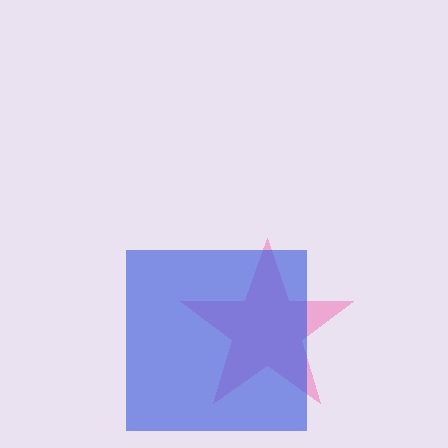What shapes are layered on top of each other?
The layered shapes are: a pink star, a blue square.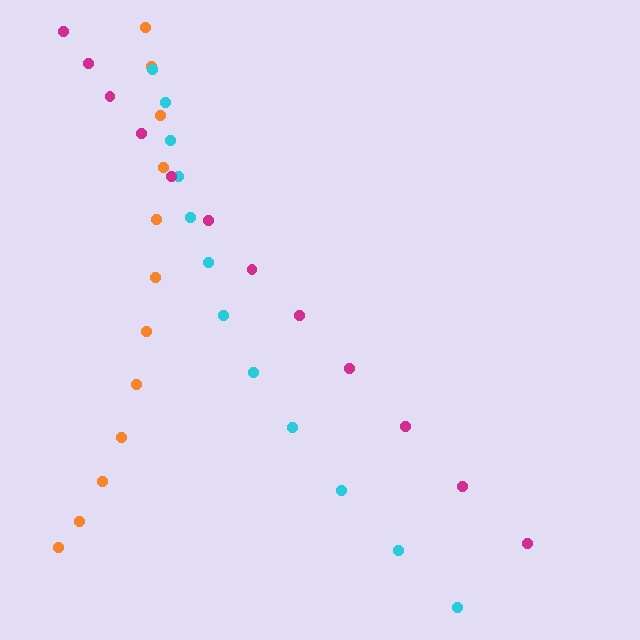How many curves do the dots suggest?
There are 3 distinct paths.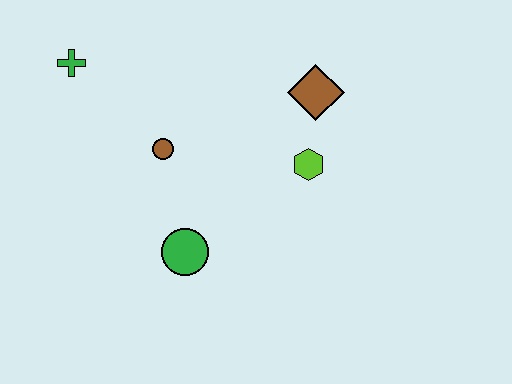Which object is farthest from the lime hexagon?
The green cross is farthest from the lime hexagon.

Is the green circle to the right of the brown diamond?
No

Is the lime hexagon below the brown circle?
Yes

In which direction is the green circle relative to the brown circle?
The green circle is below the brown circle.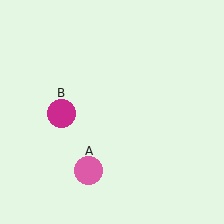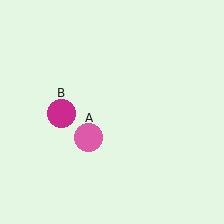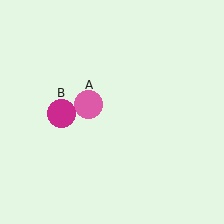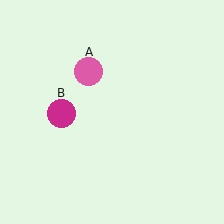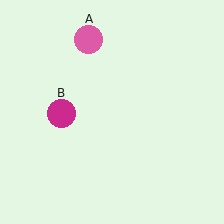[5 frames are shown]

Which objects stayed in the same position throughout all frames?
Magenta circle (object B) remained stationary.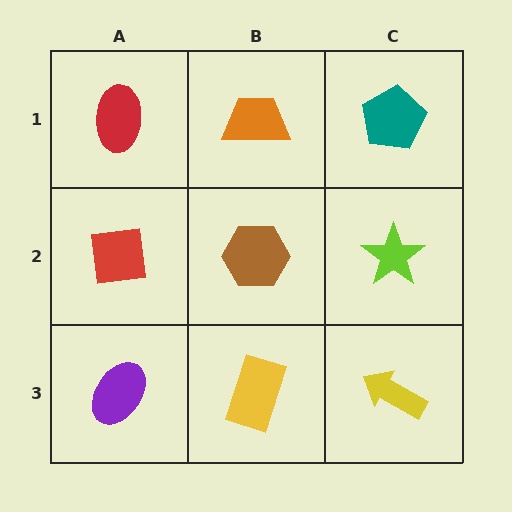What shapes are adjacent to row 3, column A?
A red square (row 2, column A), a yellow rectangle (row 3, column B).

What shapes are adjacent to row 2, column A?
A red ellipse (row 1, column A), a purple ellipse (row 3, column A), a brown hexagon (row 2, column B).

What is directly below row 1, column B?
A brown hexagon.